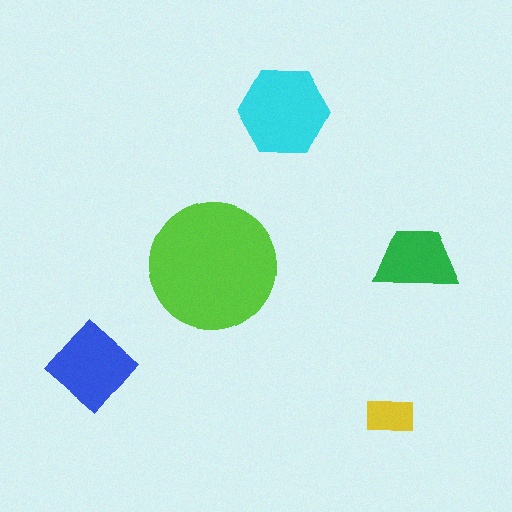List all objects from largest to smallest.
The lime circle, the cyan hexagon, the blue diamond, the green trapezoid, the yellow rectangle.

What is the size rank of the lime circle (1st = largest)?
1st.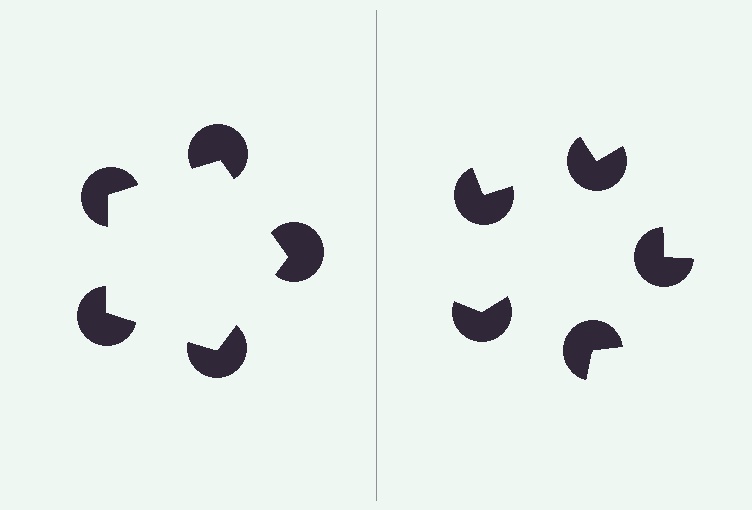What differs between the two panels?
The pac-man discs are positioned identically on both sides; only the wedge orientations differ. On the left they align to a pentagon; on the right they are misaligned.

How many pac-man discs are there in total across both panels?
10 — 5 on each side.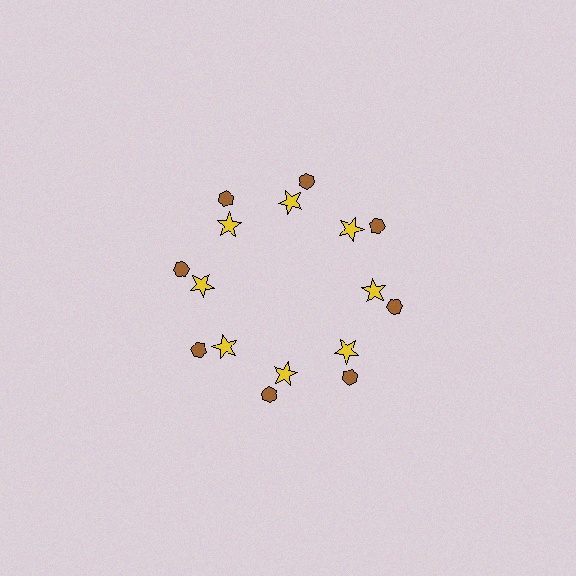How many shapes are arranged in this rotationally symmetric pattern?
There are 16 shapes, arranged in 8 groups of 2.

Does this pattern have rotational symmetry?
Yes, this pattern has 8-fold rotational symmetry. It looks the same after rotating 45 degrees around the center.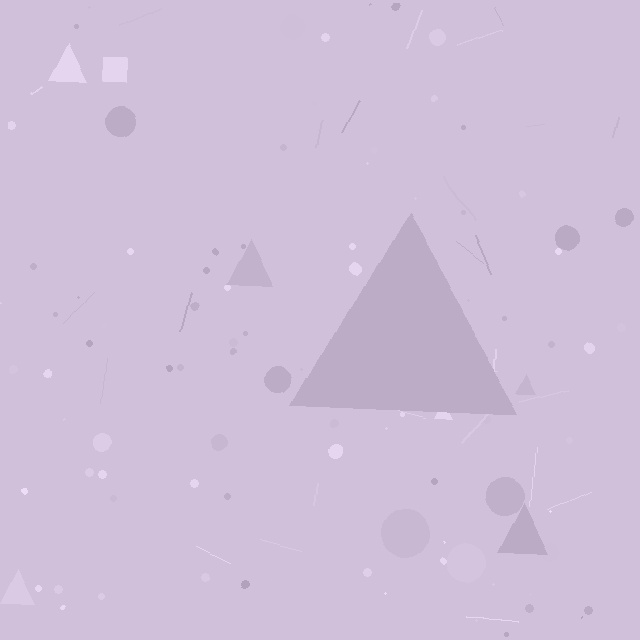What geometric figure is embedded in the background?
A triangle is embedded in the background.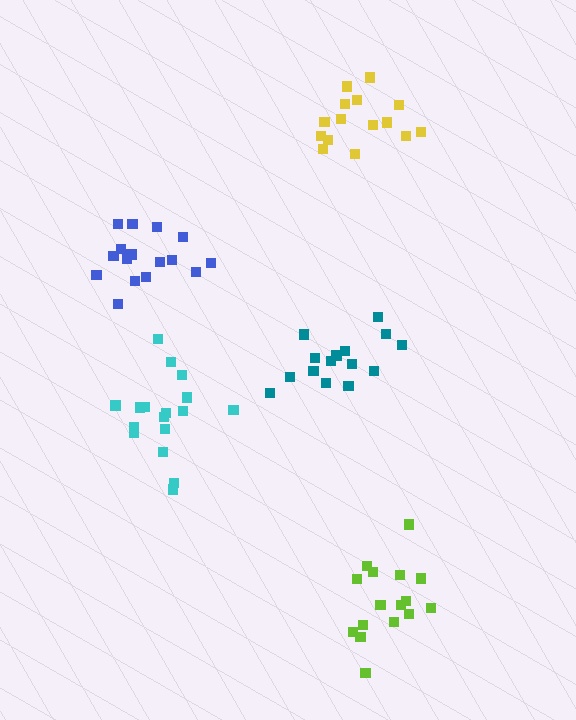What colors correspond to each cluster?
The clusters are colored: yellow, cyan, blue, lime, teal.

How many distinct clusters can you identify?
There are 5 distinct clusters.